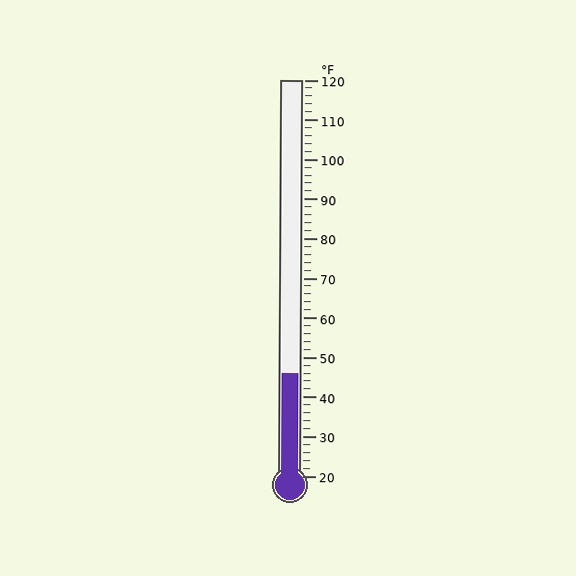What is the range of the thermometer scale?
The thermometer scale ranges from 20°F to 120°F.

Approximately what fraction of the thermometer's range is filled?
The thermometer is filled to approximately 25% of its range.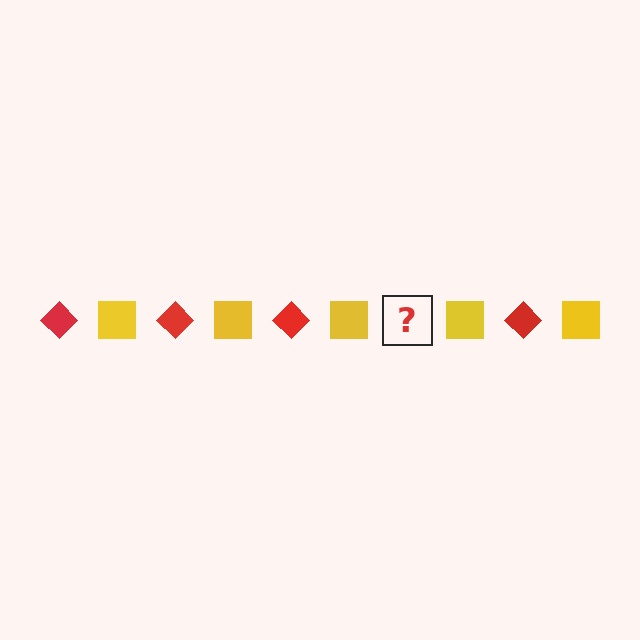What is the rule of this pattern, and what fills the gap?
The rule is that the pattern alternates between red diamond and yellow square. The gap should be filled with a red diamond.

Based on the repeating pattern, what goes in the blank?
The blank should be a red diamond.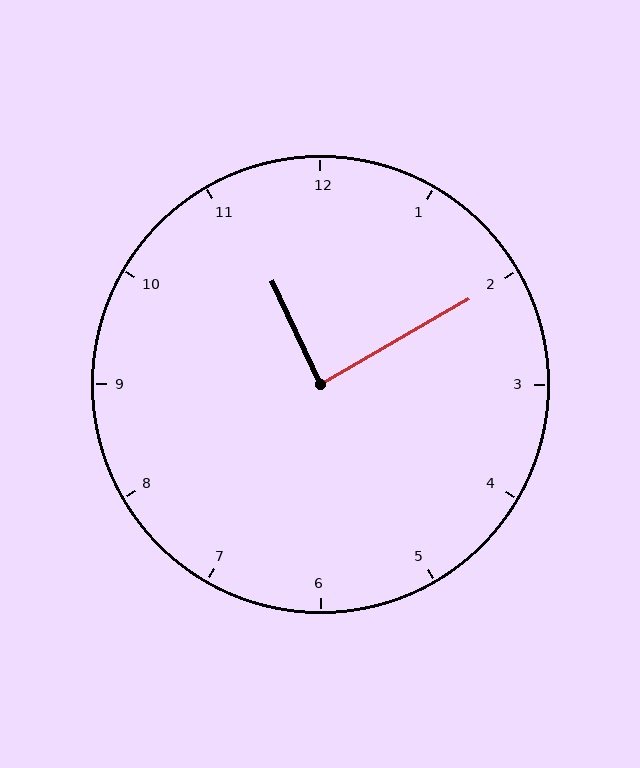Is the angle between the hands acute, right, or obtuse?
It is right.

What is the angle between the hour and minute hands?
Approximately 85 degrees.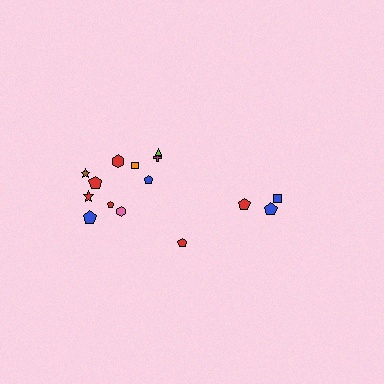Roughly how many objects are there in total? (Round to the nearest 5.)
Roughly 15 objects in total.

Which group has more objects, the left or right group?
The left group.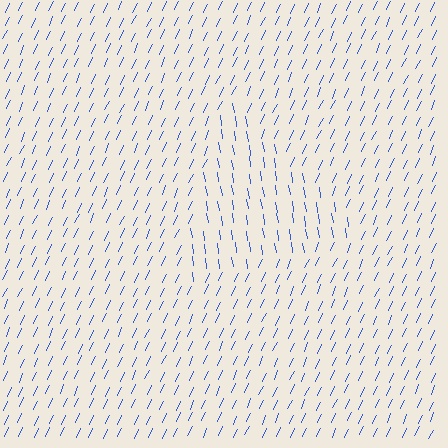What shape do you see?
I see a triangle.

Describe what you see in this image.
The image is filled with small blue line segments. A triangle region in the image has lines oriented differently from the surrounding lines, creating a visible texture boundary.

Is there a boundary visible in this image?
Yes, there is a texture boundary formed by a change in line orientation.